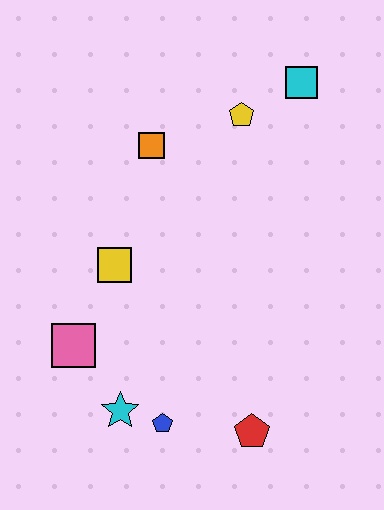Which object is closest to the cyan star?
The blue pentagon is closest to the cyan star.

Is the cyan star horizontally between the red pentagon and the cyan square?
No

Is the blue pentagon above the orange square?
No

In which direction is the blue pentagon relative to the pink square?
The blue pentagon is to the right of the pink square.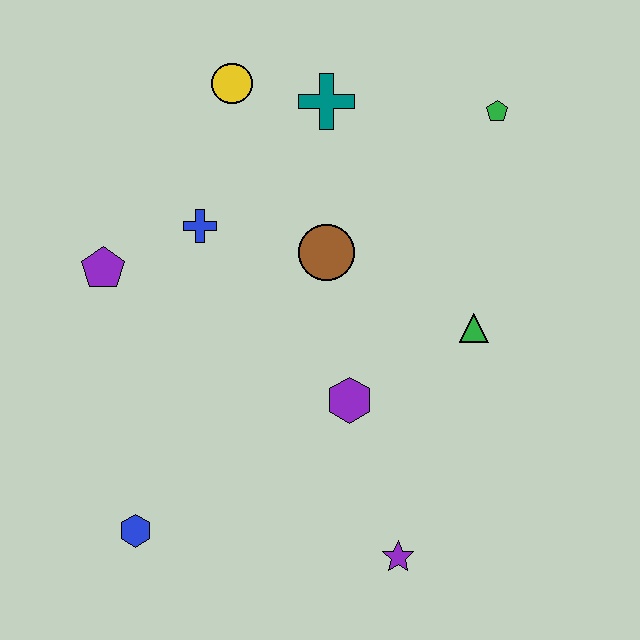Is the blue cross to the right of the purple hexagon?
No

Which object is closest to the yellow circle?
The teal cross is closest to the yellow circle.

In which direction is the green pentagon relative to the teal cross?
The green pentagon is to the right of the teal cross.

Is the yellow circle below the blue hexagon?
No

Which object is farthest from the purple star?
The yellow circle is farthest from the purple star.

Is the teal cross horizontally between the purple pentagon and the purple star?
Yes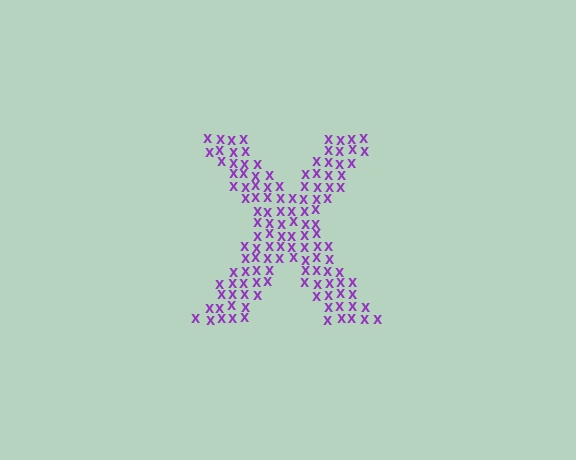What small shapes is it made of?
It is made of small letter X's.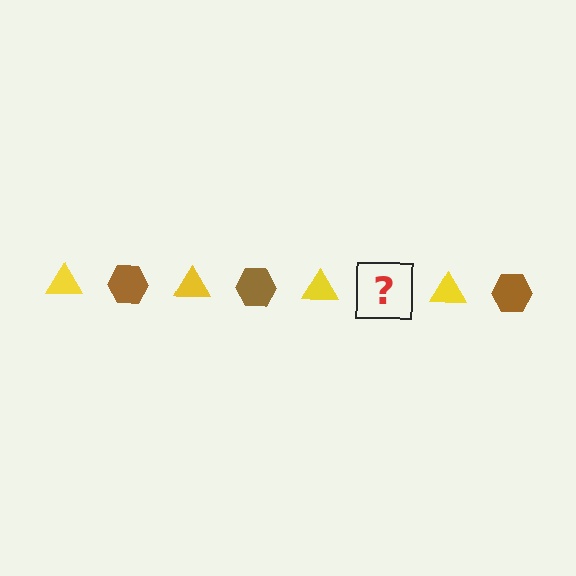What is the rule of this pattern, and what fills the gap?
The rule is that the pattern alternates between yellow triangle and brown hexagon. The gap should be filled with a brown hexagon.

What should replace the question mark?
The question mark should be replaced with a brown hexagon.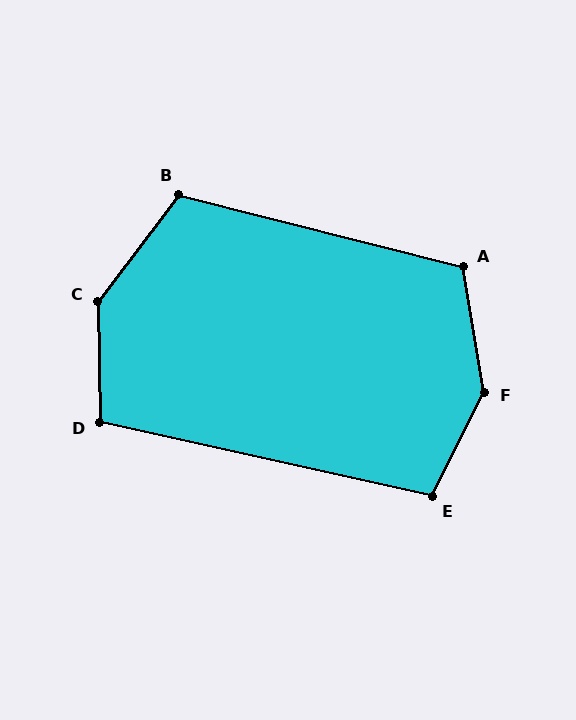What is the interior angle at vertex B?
Approximately 112 degrees (obtuse).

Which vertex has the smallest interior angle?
D, at approximately 103 degrees.